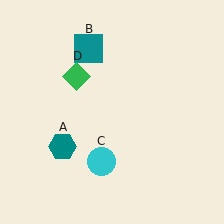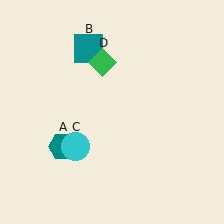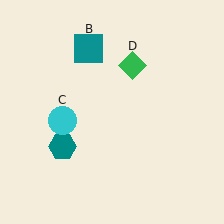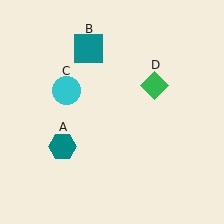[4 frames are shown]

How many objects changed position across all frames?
2 objects changed position: cyan circle (object C), green diamond (object D).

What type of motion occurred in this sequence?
The cyan circle (object C), green diamond (object D) rotated clockwise around the center of the scene.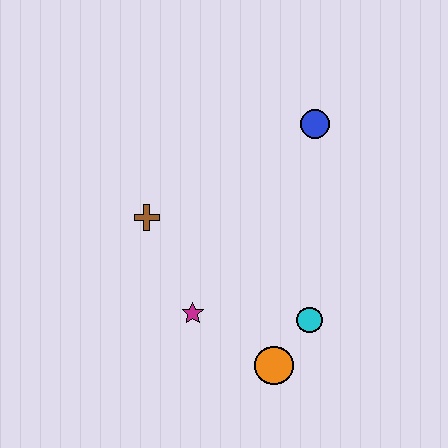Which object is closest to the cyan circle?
The orange circle is closest to the cyan circle.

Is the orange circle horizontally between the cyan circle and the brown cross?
Yes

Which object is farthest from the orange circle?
The blue circle is farthest from the orange circle.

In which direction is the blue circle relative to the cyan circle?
The blue circle is above the cyan circle.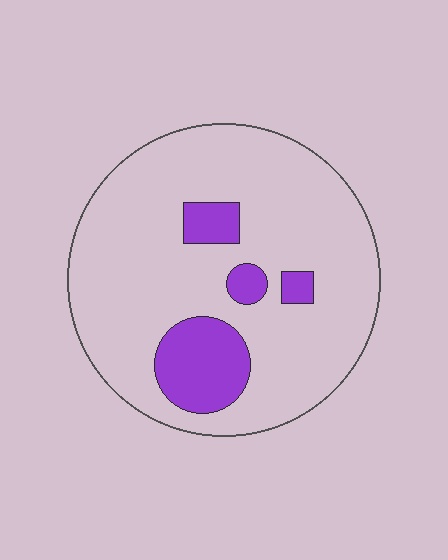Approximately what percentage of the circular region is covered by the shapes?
Approximately 15%.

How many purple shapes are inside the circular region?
4.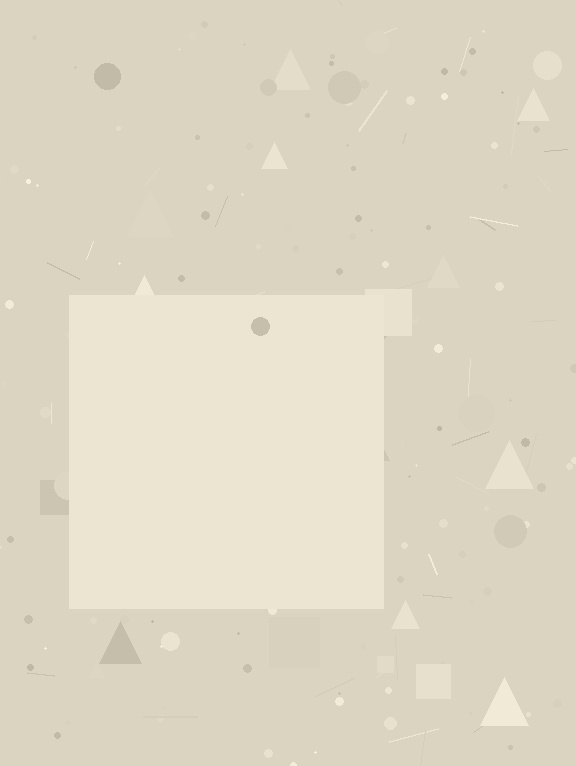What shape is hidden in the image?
A square is hidden in the image.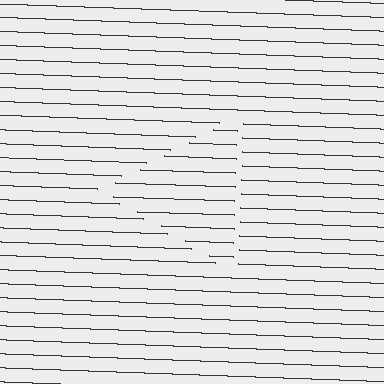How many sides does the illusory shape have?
3 sides — the line-ends trace a triangle.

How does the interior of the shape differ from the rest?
The interior of the shape contains the same grating, shifted by half a period — the contour is defined by the phase discontinuity where line-ends from the inner and outer gratings abut.